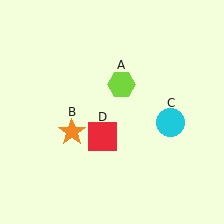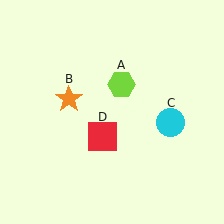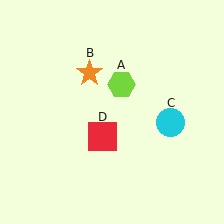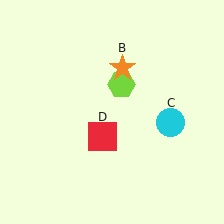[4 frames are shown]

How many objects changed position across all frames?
1 object changed position: orange star (object B).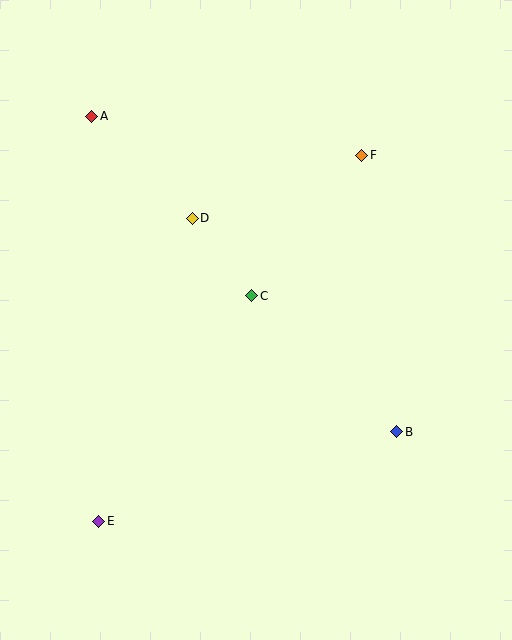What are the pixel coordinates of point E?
Point E is at (99, 521).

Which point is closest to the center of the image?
Point C at (252, 296) is closest to the center.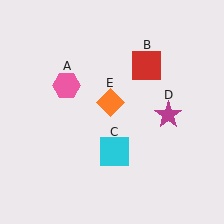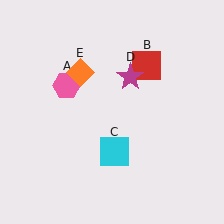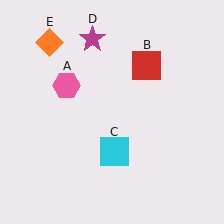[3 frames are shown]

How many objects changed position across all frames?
2 objects changed position: magenta star (object D), orange diamond (object E).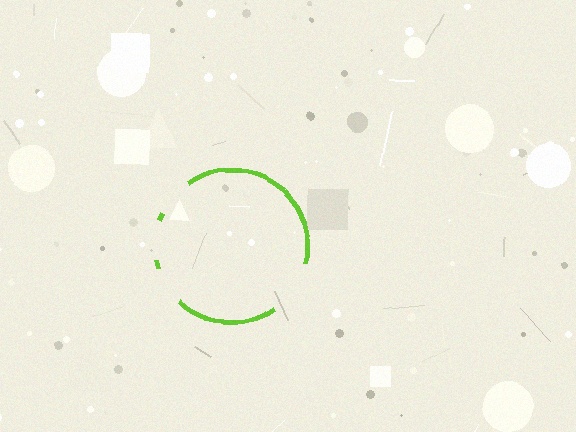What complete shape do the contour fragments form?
The contour fragments form a circle.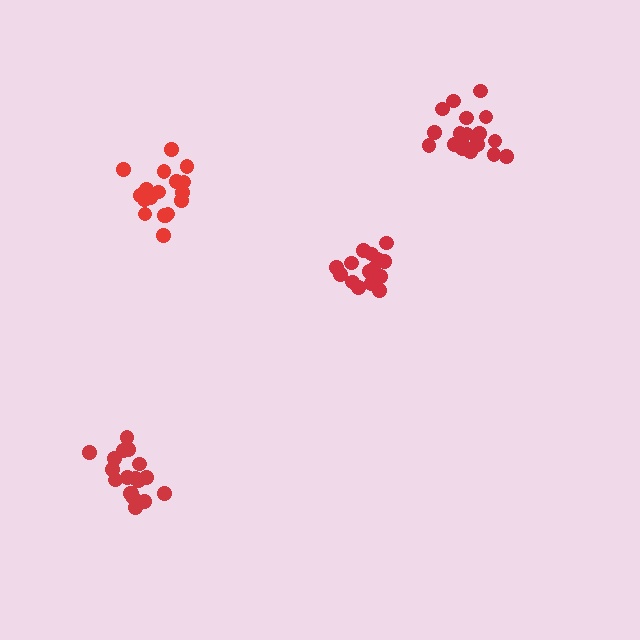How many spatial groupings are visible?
There are 4 spatial groupings.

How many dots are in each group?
Group 1: 18 dots, Group 2: 19 dots, Group 3: 18 dots, Group 4: 15 dots (70 total).